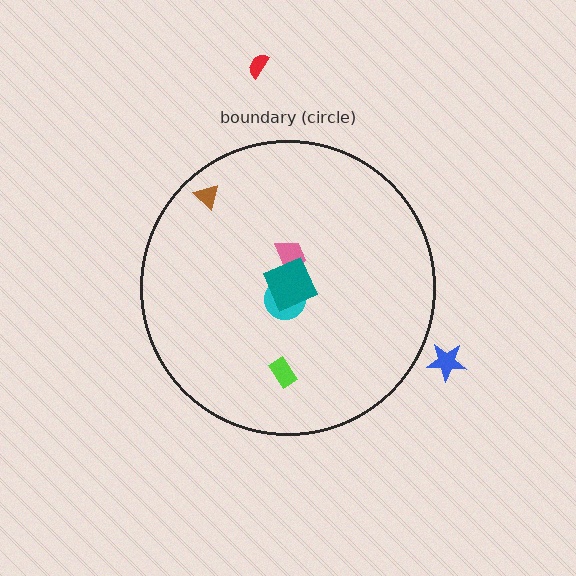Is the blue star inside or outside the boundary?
Outside.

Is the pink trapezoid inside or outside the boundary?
Inside.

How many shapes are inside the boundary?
5 inside, 2 outside.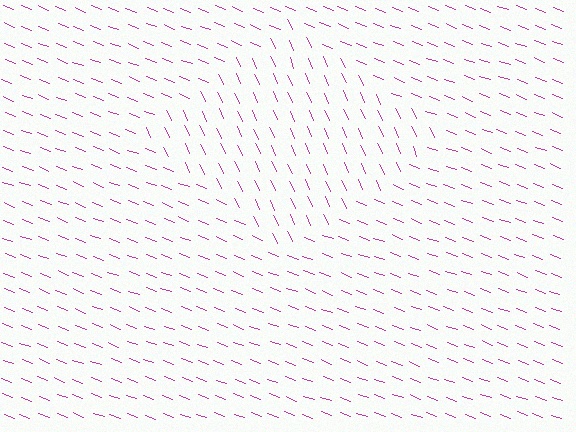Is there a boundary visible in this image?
Yes, there is a texture boundary formed by a change in line orientation.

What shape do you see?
I see a diamond.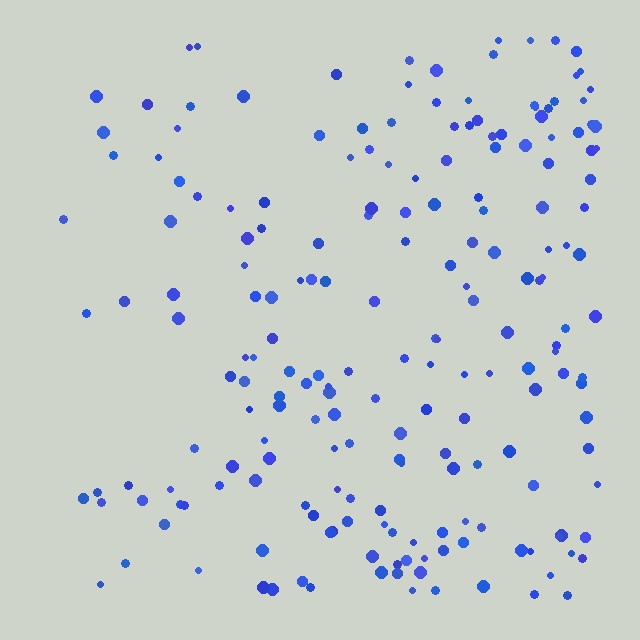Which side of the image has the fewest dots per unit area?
The left.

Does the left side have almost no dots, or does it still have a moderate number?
Still a moderate number, just noticeably fewer than the right.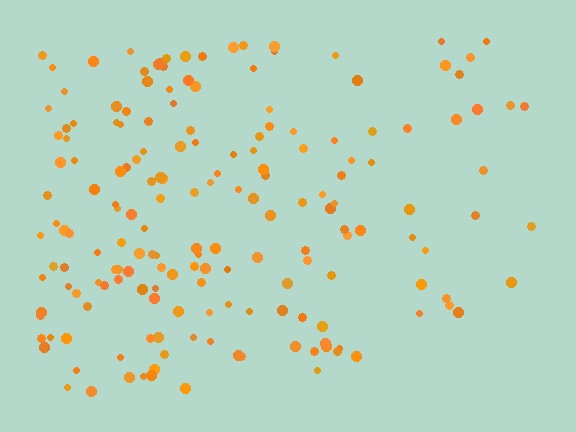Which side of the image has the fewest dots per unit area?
The right.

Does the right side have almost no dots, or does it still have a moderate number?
Still a moderate number, just noticeably fewer than the left.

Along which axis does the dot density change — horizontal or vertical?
Horizontal.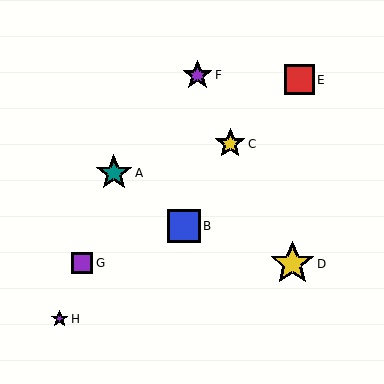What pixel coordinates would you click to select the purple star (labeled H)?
Click at (60, 319) to select the purple star H.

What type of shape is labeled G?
Shape G is a purple square.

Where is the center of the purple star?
The center of the purple star is at (60, 319).